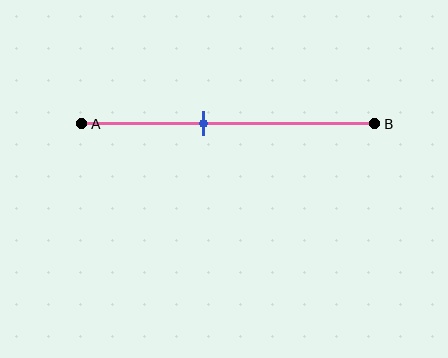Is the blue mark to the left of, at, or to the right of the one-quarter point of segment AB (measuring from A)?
The blue mark is to the right of the one-quarter point of segment AB.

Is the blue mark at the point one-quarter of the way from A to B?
No, the mark is at about 40% from A, not at the 25% one-quarter point.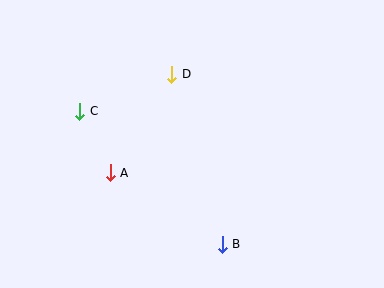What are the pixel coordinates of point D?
Point D is at (172, 74).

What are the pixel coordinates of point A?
Point A is at (110, 173).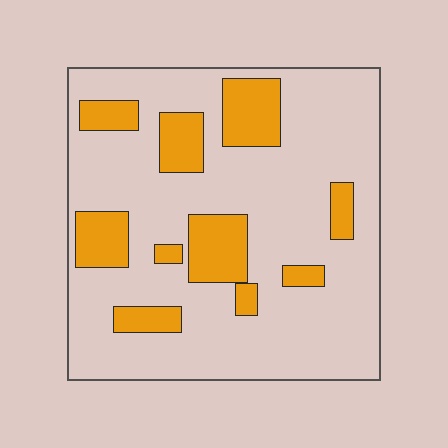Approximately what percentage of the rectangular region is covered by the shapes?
Approximately 20%.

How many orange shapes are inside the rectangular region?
10.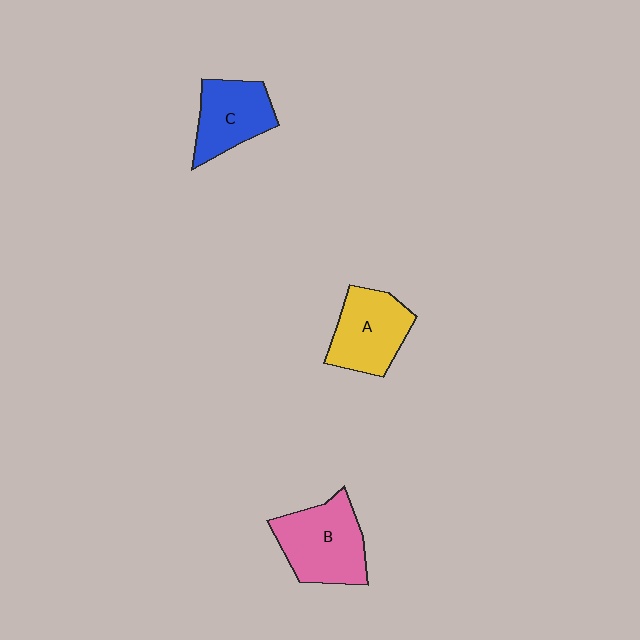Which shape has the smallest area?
Shape C (blue).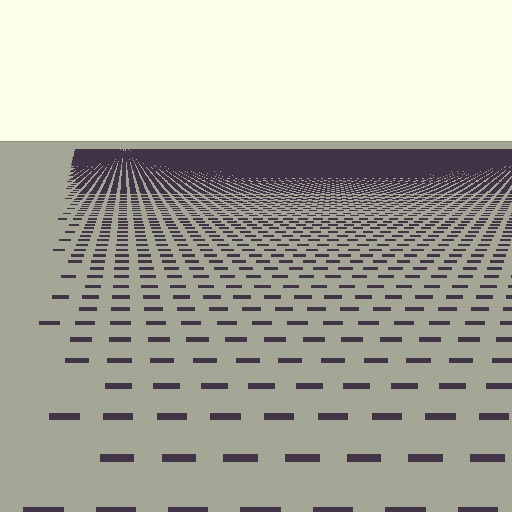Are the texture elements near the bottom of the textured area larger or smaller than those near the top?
Larger. Near the bottom, elements are closer to the viewer and appear at a bigger on-screen size.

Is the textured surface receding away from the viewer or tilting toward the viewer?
The surface is receding away from the viewer. Texture elements get smaller and denser toward the top.